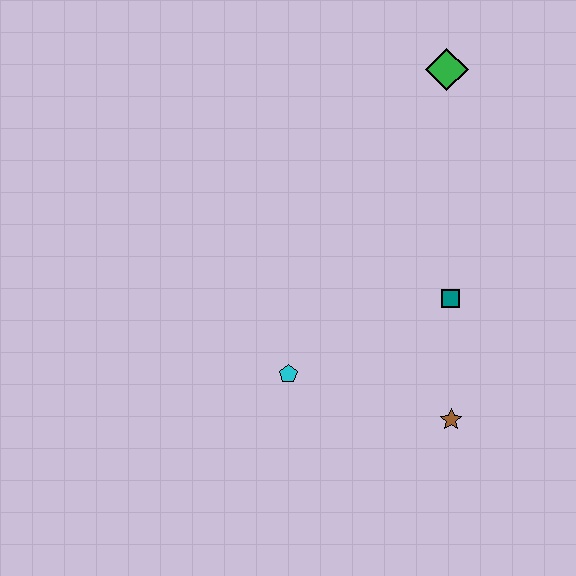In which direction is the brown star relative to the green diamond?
The brown star is below the green diamond.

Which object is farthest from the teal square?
The green diamond is farthest from the teal square.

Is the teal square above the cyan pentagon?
Yes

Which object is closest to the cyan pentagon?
The brown star is closest to the cyan pentagon.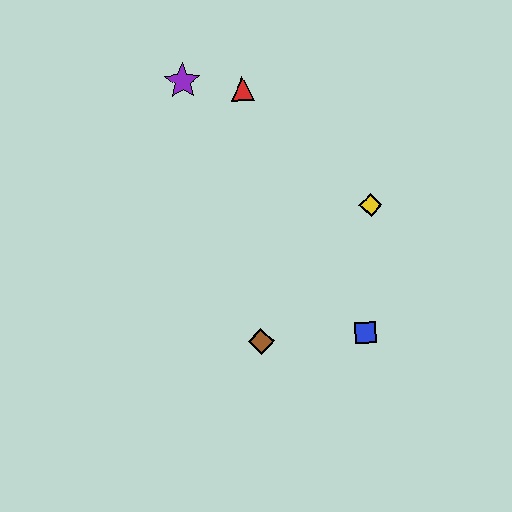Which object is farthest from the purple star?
The blue square is farthest from the purple star.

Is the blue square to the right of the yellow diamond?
No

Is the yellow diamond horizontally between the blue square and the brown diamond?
No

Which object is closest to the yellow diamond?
The blue square is closest to the yellow diamond.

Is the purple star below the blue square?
No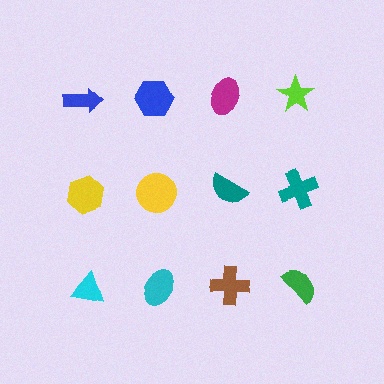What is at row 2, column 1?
A yellow hexagon.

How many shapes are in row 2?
4 shapes.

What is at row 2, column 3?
A teal semicircle.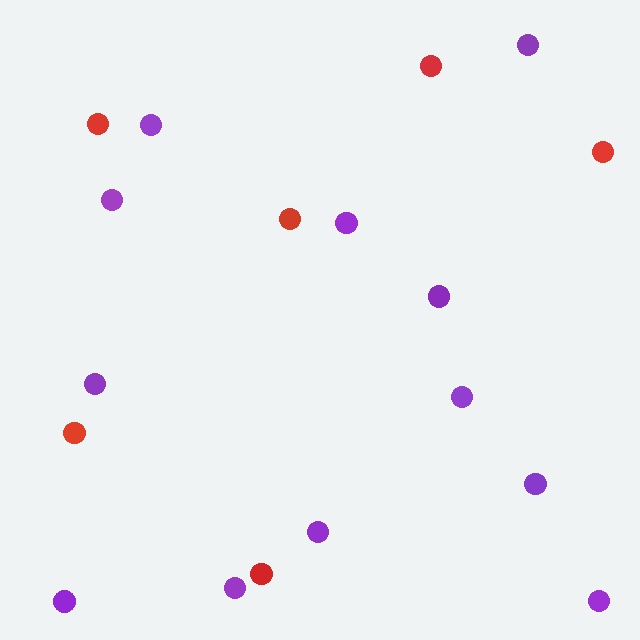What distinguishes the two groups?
There are 2 groups: one group of purple circles (12) and one group of red circles (6).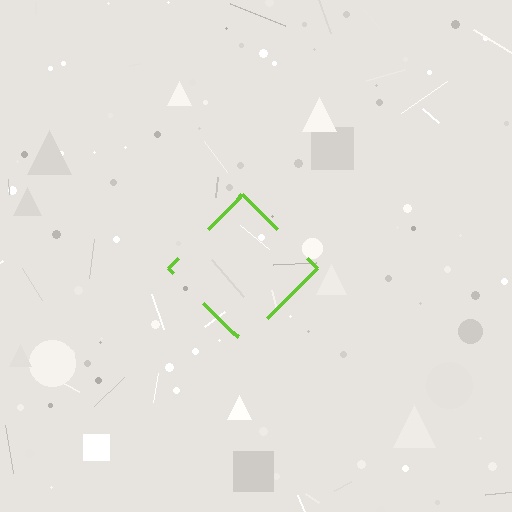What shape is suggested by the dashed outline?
The dashed outline suggests a diamond.